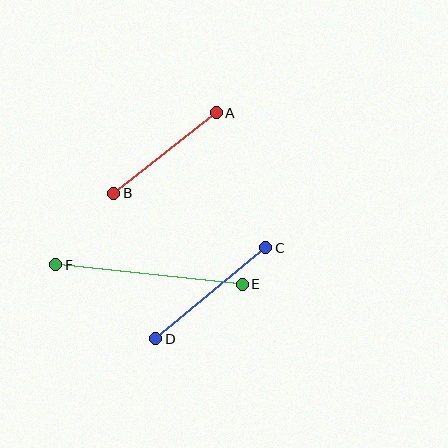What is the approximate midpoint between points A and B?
The midpoint is at approximately (165, 153) pixels.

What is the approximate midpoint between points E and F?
The midpoint is at approximately (149, 275) pixels.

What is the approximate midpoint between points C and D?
The midpoint is at approximately (211, 293) pixels.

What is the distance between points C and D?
The distance is approximately 143 pixels.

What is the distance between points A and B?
The distance is approximately 130 pixels.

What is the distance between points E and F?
The distance is approximately 188 pixels.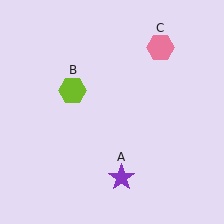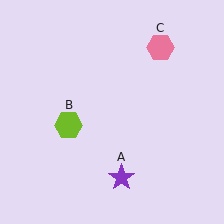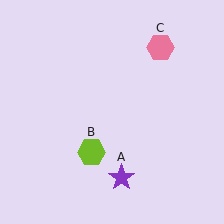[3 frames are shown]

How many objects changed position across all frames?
1 object changed position: lime hexagon (object B).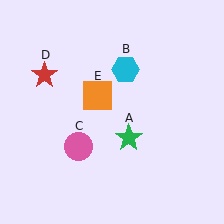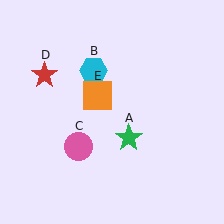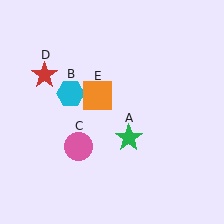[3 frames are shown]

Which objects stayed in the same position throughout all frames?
Green star (object A) and pink circle (object C) and red star (object D) and orange square (object E) remained stationary.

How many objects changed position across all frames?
1 object changed position: cyan hexagon (object B).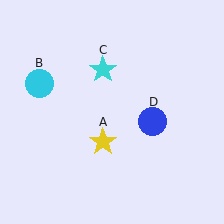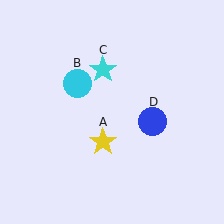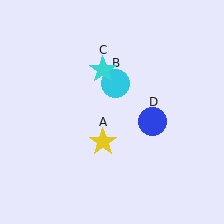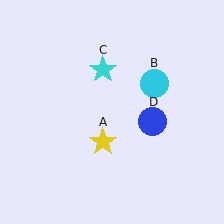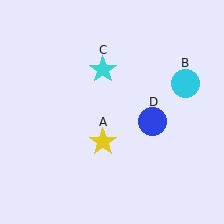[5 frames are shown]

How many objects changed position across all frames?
1 object changed position: cyan circle (object B).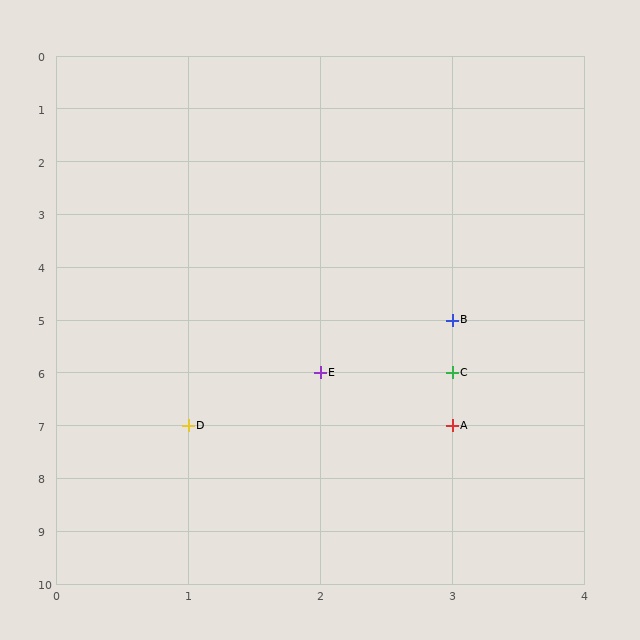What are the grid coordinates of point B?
Point B is at grid coordinates (3, 5).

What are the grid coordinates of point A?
Point A is at grid coordinates (3, 7).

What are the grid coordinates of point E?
Point E is at grid coordinates (2, 6).